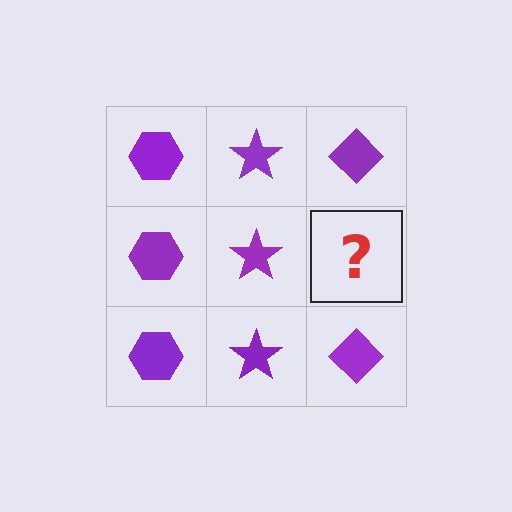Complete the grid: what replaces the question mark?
The question mark should be replaced with a purple diamond.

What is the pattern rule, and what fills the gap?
The rule is that each column has a consistent shape. The gap should be filled with a purple diamond.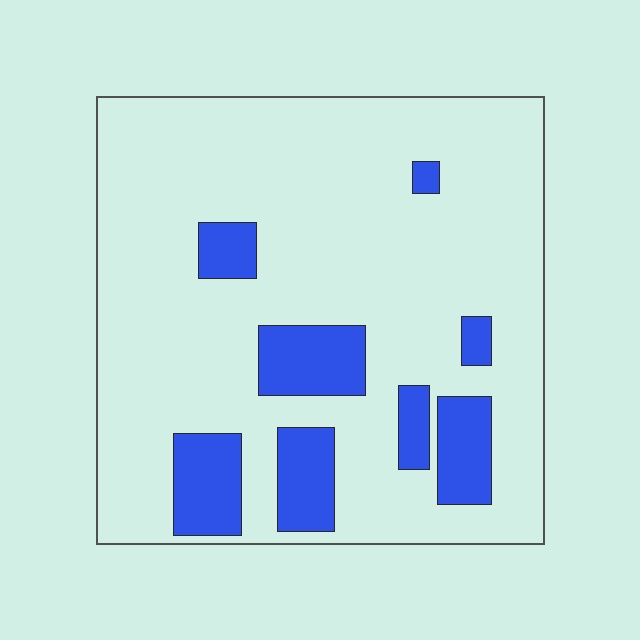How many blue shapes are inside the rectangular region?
8.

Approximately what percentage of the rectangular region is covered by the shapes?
Approximately 20%.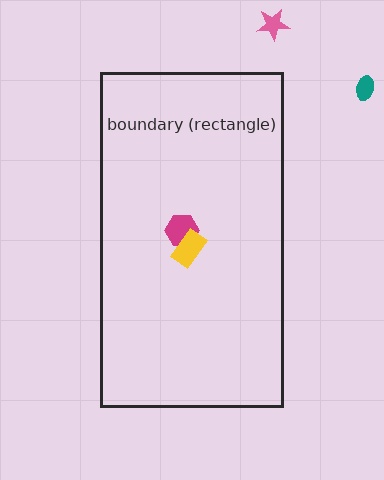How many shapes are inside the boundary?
2 inside, 2 outside.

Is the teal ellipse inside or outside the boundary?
Outside.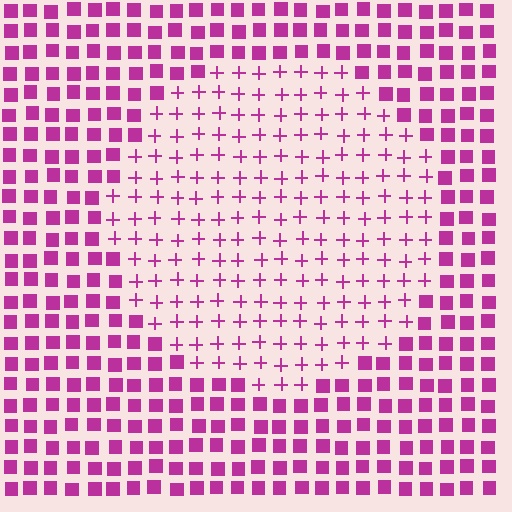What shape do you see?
I see a circle.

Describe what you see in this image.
The image is filled with small magenta elements arranged in a uniform grid. A circle-shaped region contains plus signs, while the surrounding area contains squares. The boundary is defined purely by the change in element shape.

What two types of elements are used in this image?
The image uses plus signs inside the circle region and squares outside it.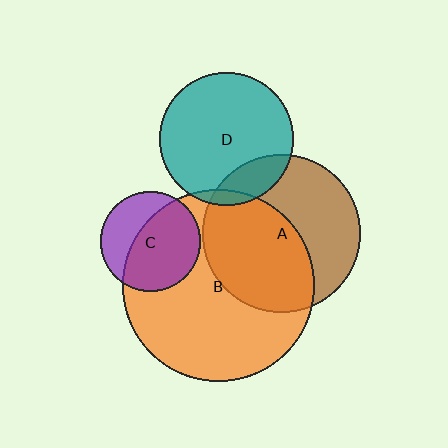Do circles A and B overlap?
Yes.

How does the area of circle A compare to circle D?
Approximately 1.4 times.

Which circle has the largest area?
Circle B (orange).